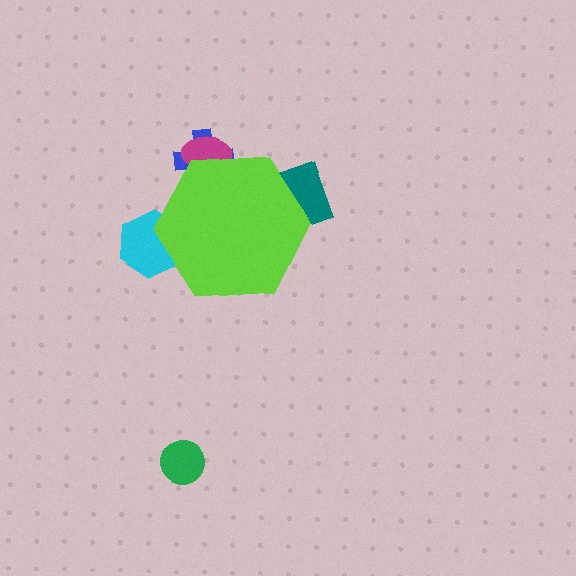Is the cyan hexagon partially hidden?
Yes, the cyan hexagon is partially hidden behind the lime hexagon.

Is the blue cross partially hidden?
Yes, the blue cross is partially hidden behind the lime hexagon.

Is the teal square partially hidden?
Yes, the teal square is partially hidden behind the lime hexagon.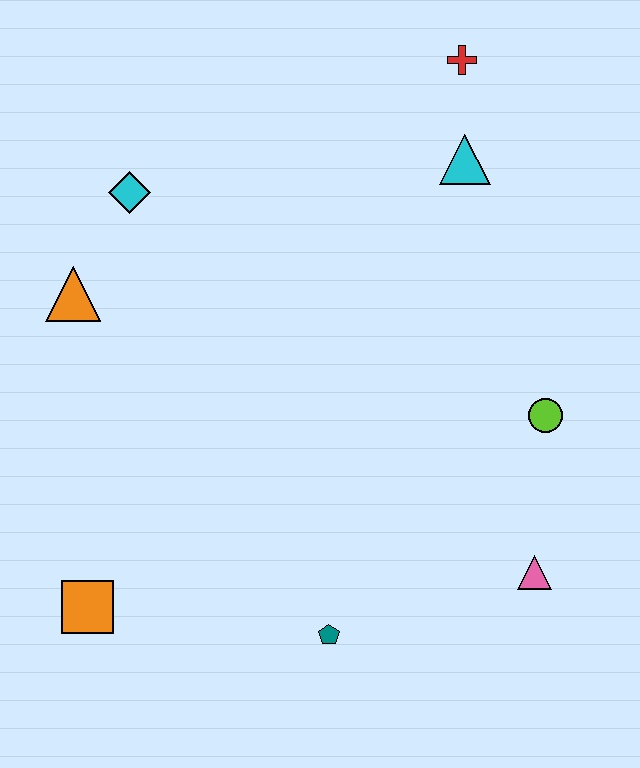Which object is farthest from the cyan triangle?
The orange square is farthest from the cyan triangle.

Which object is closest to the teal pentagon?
The pink triangle is closest to the teal pentagon.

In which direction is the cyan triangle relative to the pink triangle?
The cyan triangle is above the pink triangle.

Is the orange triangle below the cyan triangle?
Yes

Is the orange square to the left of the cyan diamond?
Yes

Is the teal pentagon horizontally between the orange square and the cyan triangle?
Yes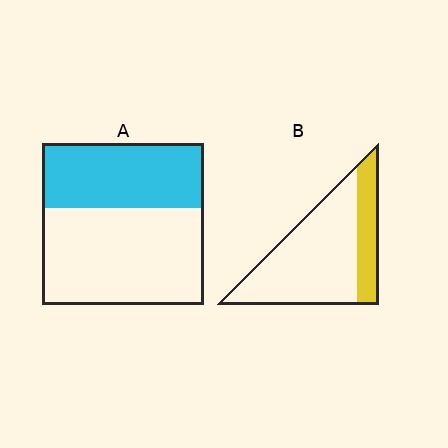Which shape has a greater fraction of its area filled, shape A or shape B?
Shape A.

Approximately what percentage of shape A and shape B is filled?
A is approximately 40% and B is approximately 25%.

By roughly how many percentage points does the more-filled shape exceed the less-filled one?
By roughly 15 percentage points (A over B).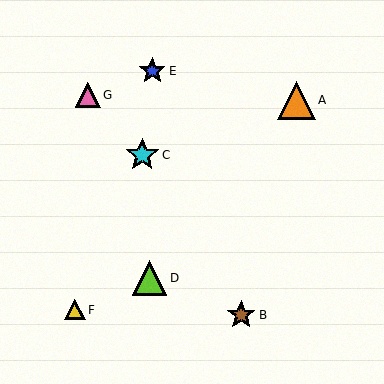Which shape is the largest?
The orange triangle (labeled A) is the largest.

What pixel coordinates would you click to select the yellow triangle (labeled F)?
Click at (75, 310) to select the yellow triangle F.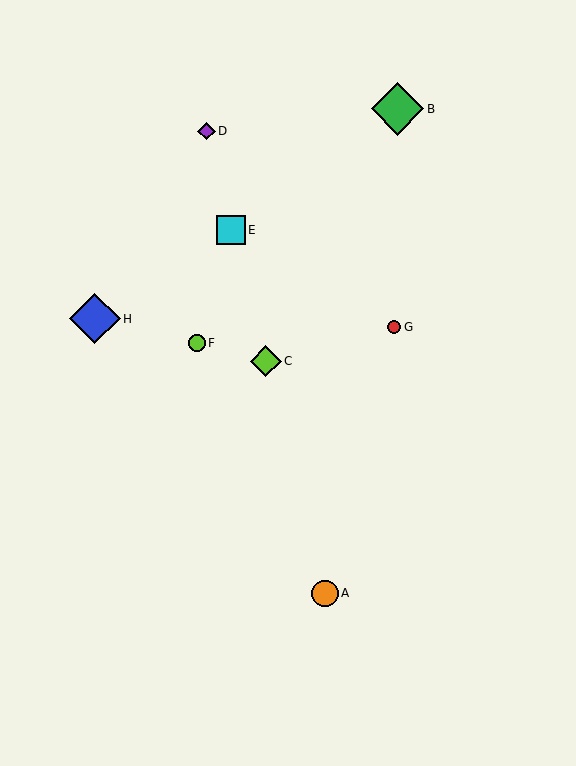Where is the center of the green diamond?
The center of the green diamond is at (398, 109).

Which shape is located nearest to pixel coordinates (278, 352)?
The lime diamond (labeled C) at (266, 361) is nearest to that location.